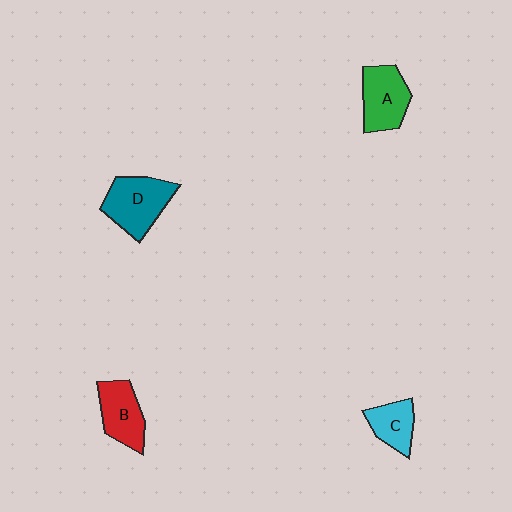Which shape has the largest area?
Shape D (teal).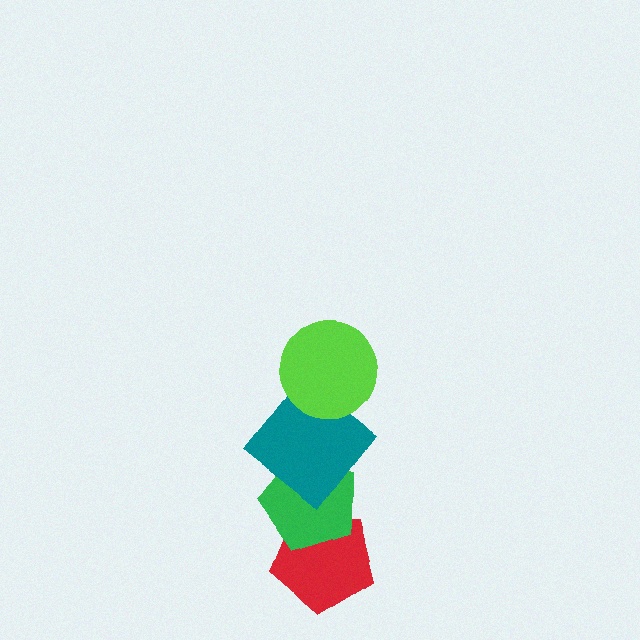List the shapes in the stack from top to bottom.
From top to bottom: the lime circle, the teal diamond, the green pentagon, the red pentagon.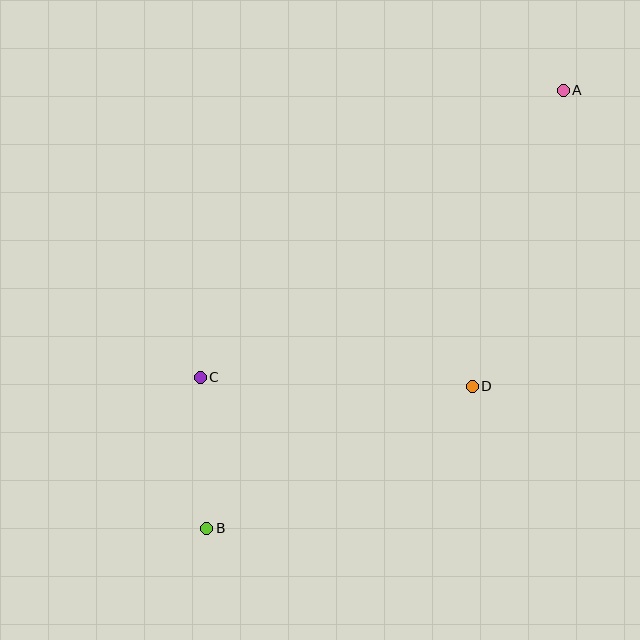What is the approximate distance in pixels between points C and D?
The distance between C and D is approximately 272 pixels.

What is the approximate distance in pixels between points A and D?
The distance between A and D is approximately 309 pixels.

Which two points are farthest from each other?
Points A and B are farthest from each other.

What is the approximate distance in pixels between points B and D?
The distance between B and D is approximately 301 pixels.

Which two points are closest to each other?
Points B and C are closest to each other.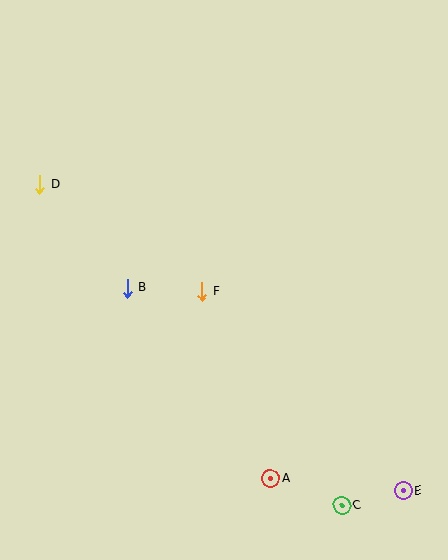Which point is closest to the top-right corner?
Point F is closest to the top-right corner.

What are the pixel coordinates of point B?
Point B is at (127, 288).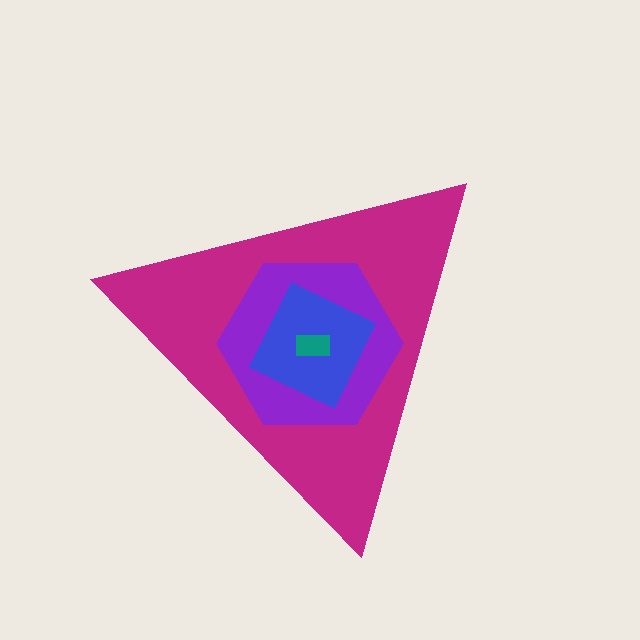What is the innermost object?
The teal rectangle.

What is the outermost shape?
The magenta triangle.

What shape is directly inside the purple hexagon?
The blue diamond.